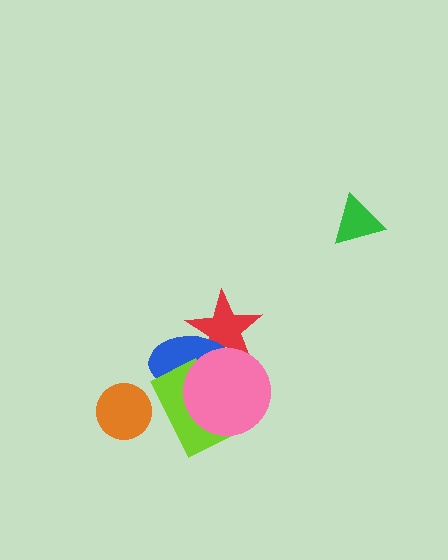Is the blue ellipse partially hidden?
Yes, it is partially covered by another shape.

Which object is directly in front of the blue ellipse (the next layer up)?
The lime rectangle is directly in front of the blue ellipse.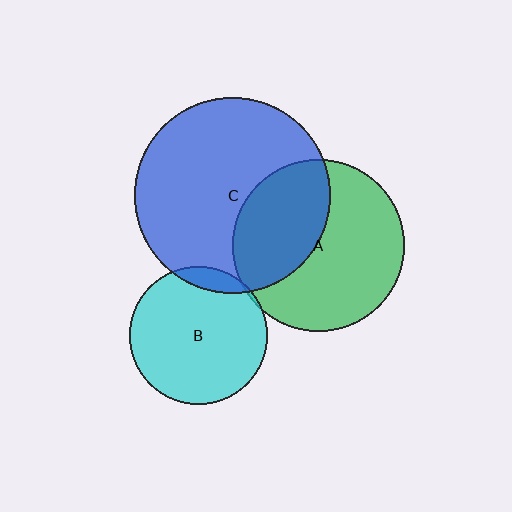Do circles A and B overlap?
Yes.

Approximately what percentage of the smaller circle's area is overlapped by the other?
Approximately 5%.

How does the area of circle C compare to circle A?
Approximately 1.3 times.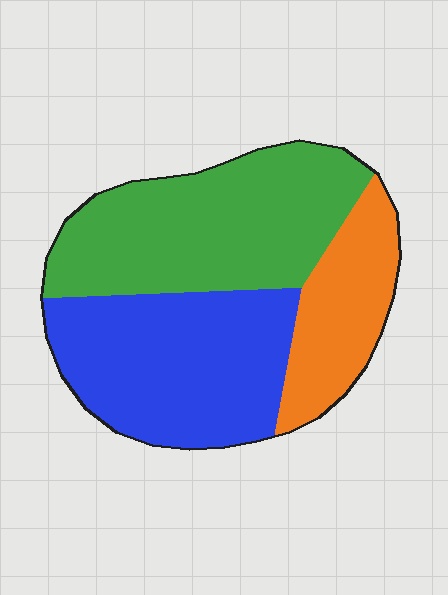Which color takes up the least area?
Orange, at roughly 20%.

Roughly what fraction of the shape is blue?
Blue covers 39% of the shape.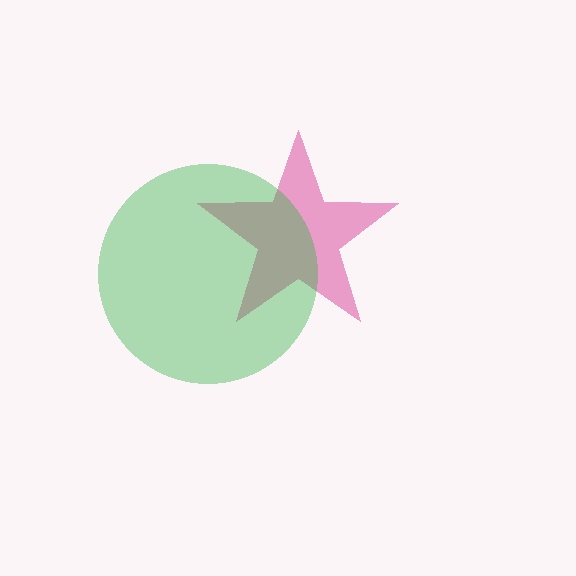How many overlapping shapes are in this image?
There are 2 overlapping shapes in the image.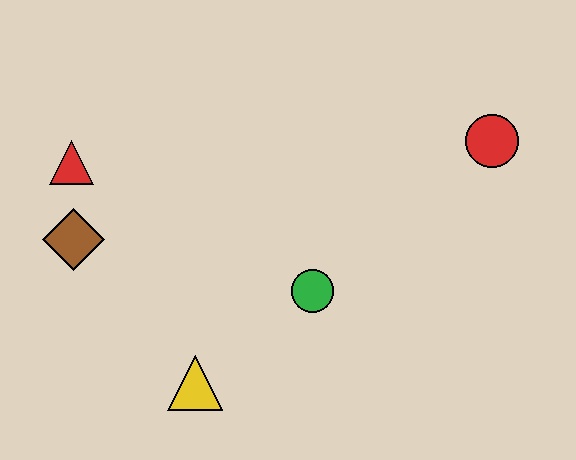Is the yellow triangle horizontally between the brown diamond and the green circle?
Yes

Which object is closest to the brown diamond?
The red triangle is closest to the brown diamond.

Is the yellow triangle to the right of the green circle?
No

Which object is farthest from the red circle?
The brown diamond is farthest from the red circle.